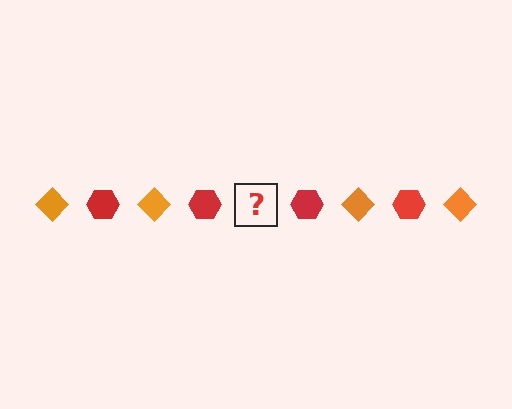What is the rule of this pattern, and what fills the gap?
The rule is that the pattern alternates between orange diamond and red hexagon. The gap should be filled with an orange diamond.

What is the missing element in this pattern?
The missing element is an orange diamond.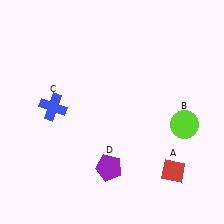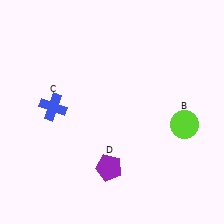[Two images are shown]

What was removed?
The red diamond (A) was removed in Image 2.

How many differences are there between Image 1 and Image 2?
There is 1 difference between the two images.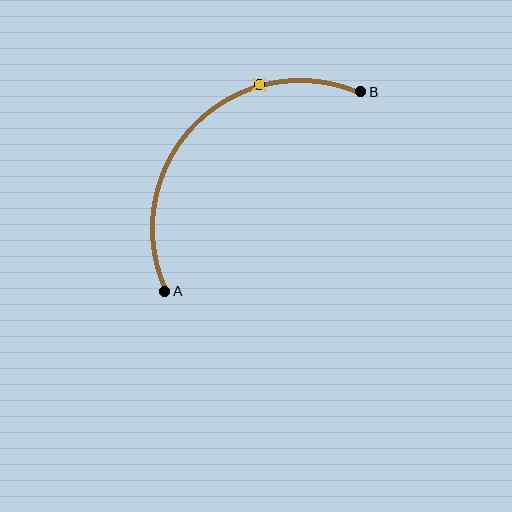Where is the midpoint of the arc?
The arc midpoint is the point on the curve farthest from the straight line joining A and B. It sits above and to the left of that line.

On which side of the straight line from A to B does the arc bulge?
The arc bulges above and to the left of the straight line connecting A and B.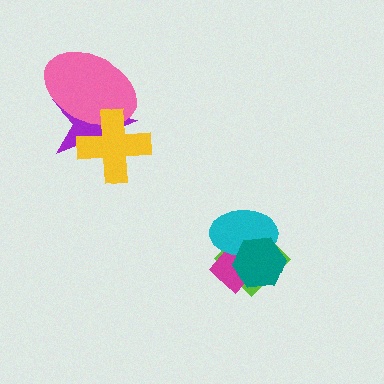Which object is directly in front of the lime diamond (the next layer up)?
The magenta diamond is directly in front of the lime diamond.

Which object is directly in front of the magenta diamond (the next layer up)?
The cyan ellipse is directly in front of the magenta diamond.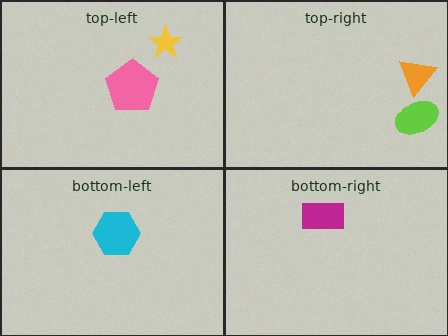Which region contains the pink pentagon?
The top-left region.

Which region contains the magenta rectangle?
The bottom-right region.